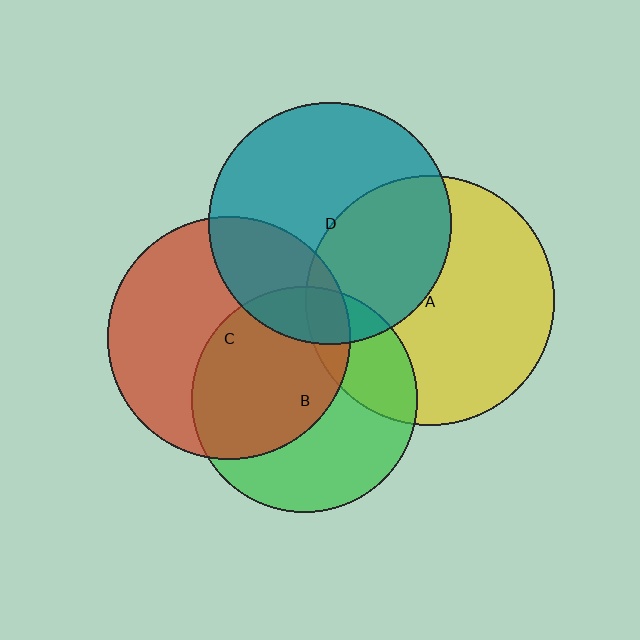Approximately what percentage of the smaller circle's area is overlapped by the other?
Approximately 40%.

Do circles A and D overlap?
Yes.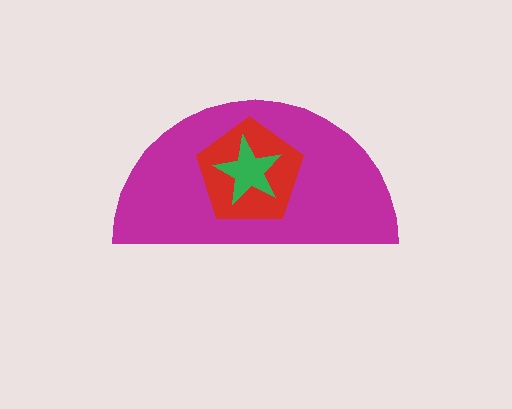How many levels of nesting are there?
3.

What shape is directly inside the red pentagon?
The green star.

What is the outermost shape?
The magenta semicircle.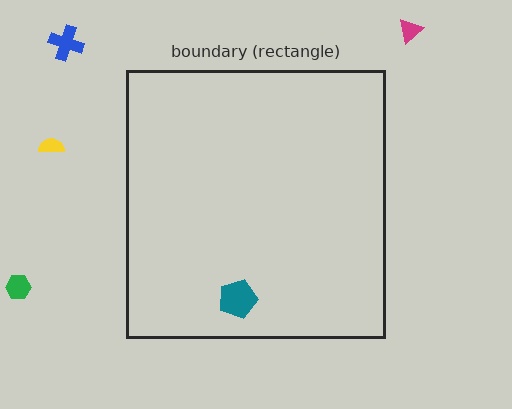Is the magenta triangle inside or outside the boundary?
Outside.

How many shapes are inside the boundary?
1 inside, 4 outside.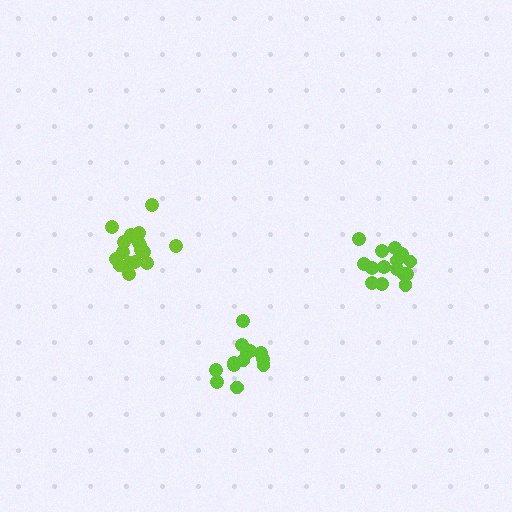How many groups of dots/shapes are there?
There are 3 groups.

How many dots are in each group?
Group 1: 15 dots, Group 2: 13 dots, Group 3: 17 dots (45 total).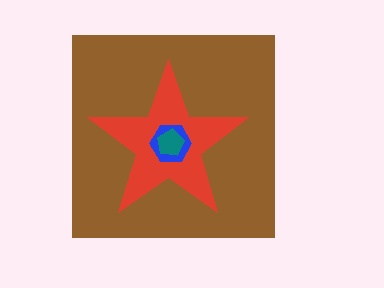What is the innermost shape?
The teal pentagon.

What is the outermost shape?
The brown square.